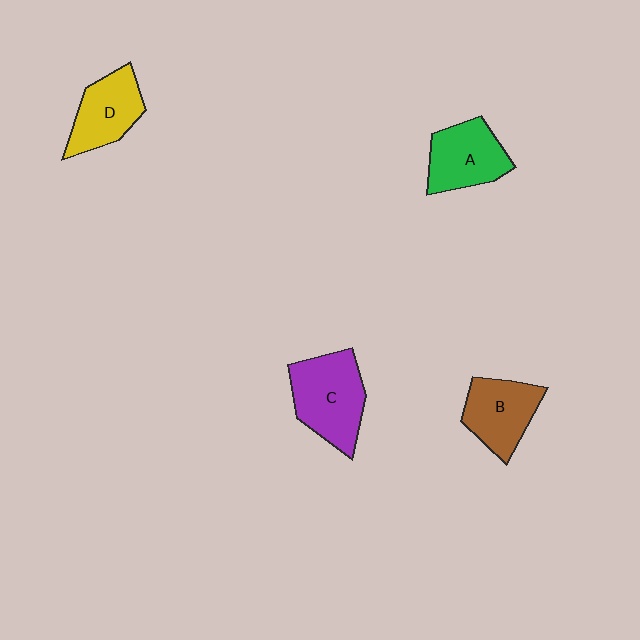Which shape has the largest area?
Shape C (purple).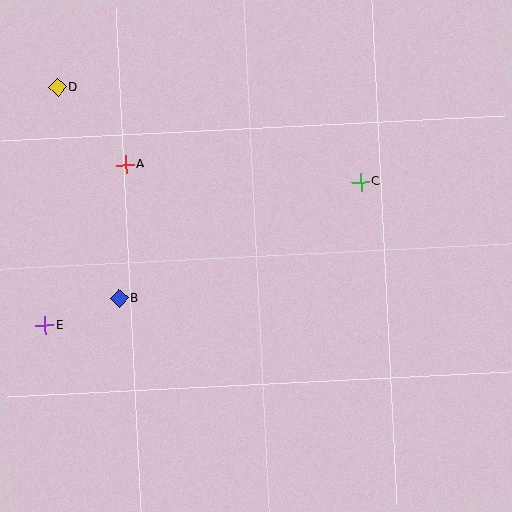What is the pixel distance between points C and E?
The distance between C and E is 347 pixels.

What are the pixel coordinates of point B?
Point B is at (119, 298).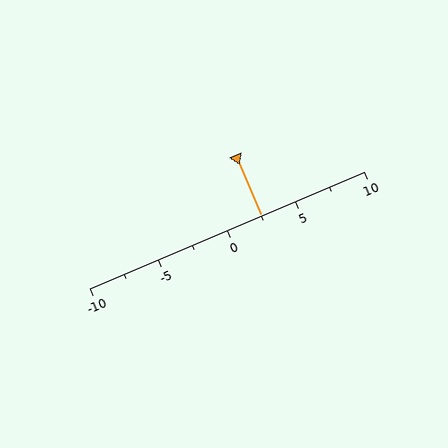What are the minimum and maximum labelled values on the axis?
The axis runs from -10 to 10.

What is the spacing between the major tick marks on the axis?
The major ticks are spaced 5 apart.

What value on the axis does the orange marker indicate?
The marker indicates approximately 2.5.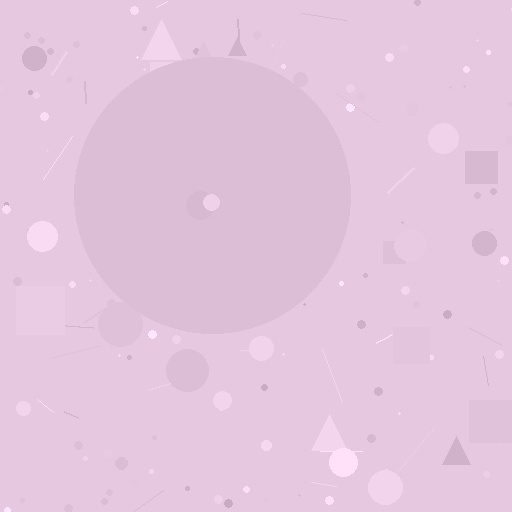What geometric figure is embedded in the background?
A circle is embedded in the background.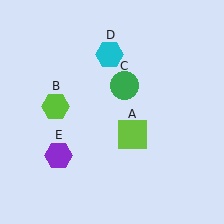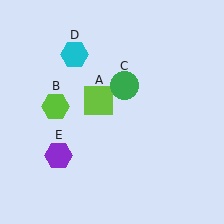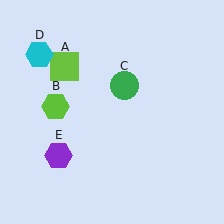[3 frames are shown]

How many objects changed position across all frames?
2 objects changed position: lime square (object A), cyan hexagon (object D).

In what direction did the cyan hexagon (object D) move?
The cyan hexagon (object D) moved left.